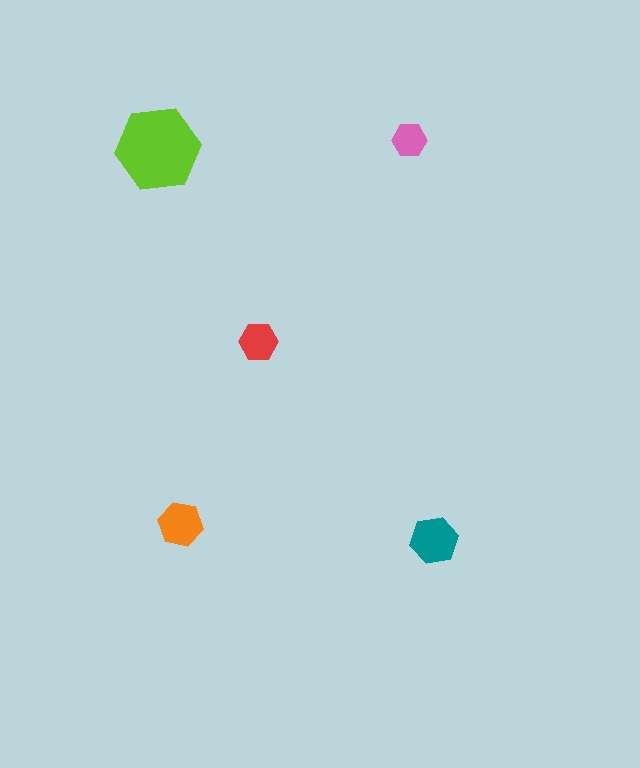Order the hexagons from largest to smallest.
the lime one, the teal one, the orange one, the red one, the pink one.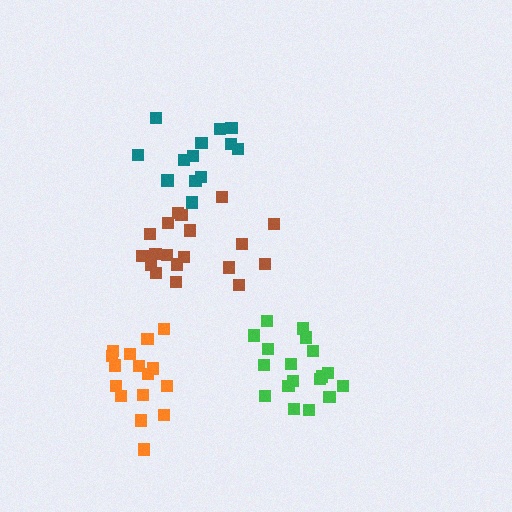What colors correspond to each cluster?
The clusters are colored: teal, orange, green, brown.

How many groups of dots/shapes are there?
There are 4 groups.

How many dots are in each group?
Group 1: 13 dots, Group 2: 16 dots, Group 3: 18 dots, Group 4: 19 dots (66 total).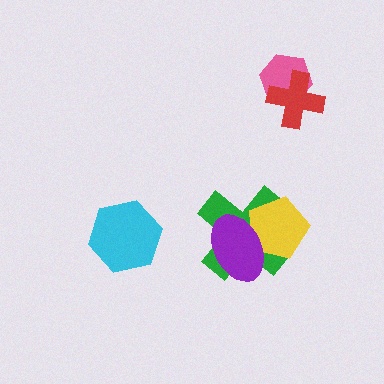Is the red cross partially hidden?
No, no other shape covers it.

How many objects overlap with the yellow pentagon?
2 objects overlap with the yellow pentagon.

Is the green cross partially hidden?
Yes, it is partially covered by another shape.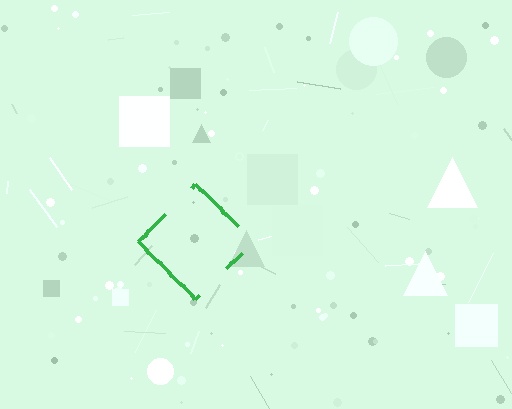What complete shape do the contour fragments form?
The contour fragments form a diamond.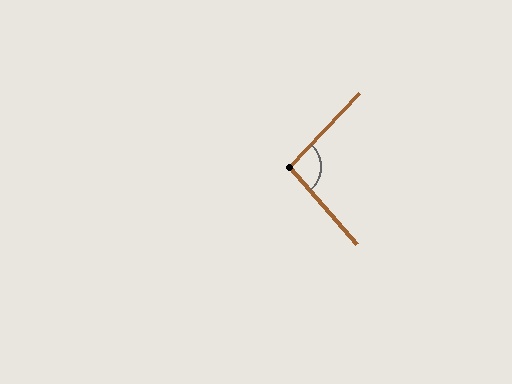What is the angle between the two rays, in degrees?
Approximately 95 degrees.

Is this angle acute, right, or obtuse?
It is obtuse.